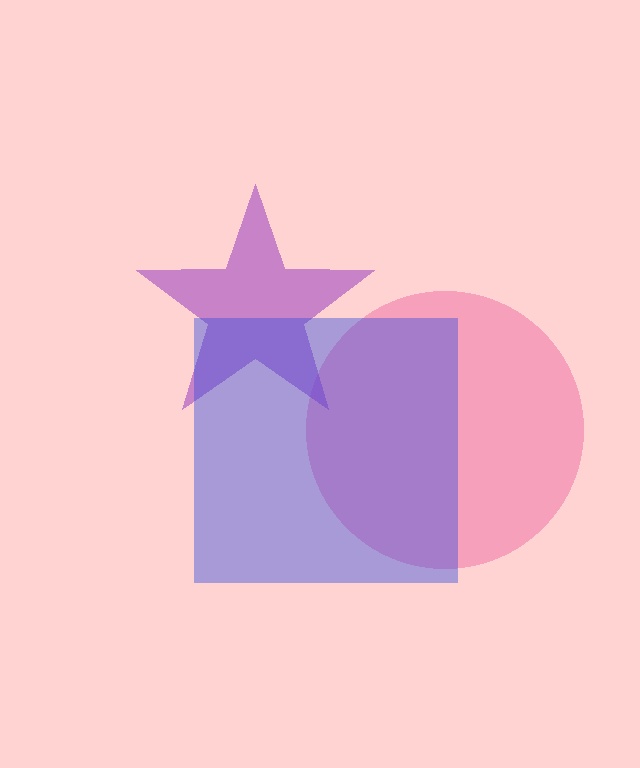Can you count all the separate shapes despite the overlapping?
Yes, there are 3 separate shapes.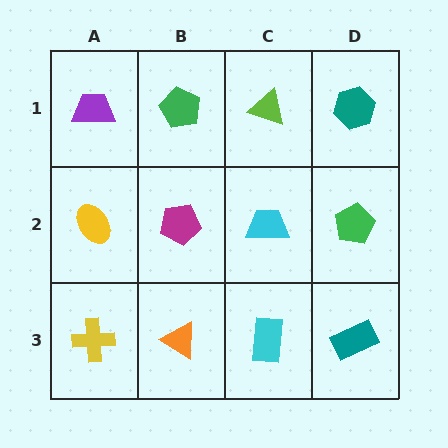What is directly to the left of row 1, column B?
A purple trapezoid.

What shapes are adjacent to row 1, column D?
A green pentagon (row 2, column D), a lime triangle (row 1, column C).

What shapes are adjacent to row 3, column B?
A magenta pentagon (row 2, column B), a yellow cross (row 3, column A), a cyan rectangle (row 3, column C).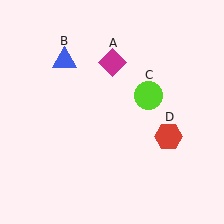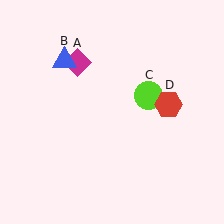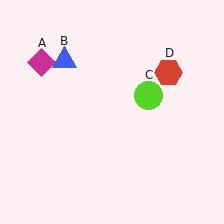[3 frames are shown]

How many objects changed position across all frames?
2 objects changed position: magenta diamond (object A), red hexagon (object D).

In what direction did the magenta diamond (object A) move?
The magenta diamond (object A) moved left.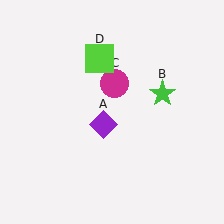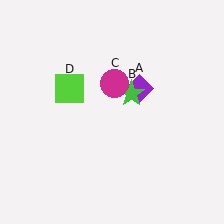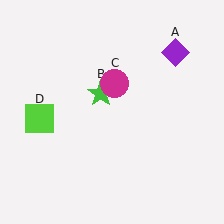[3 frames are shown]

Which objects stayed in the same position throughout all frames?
Magenta circle (object C) remained stationary.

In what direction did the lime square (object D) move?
The lime square (object D) moved down and to the left.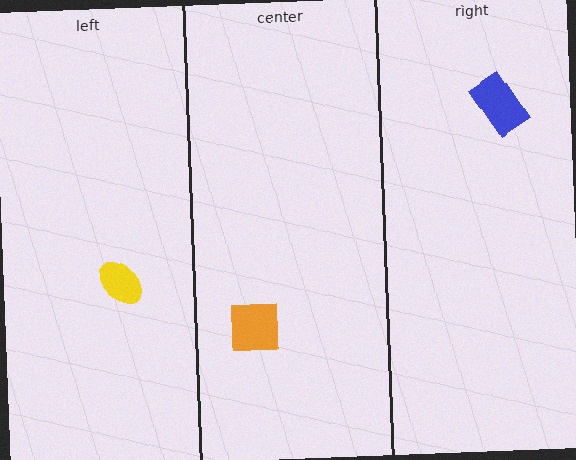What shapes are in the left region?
The yellow ellipse.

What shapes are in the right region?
The blue rectangle.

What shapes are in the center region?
The orange square.